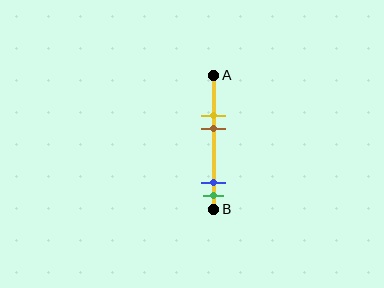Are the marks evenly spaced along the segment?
No, the marks are not evenly spaced.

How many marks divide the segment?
There are 4 marks dividing the segment.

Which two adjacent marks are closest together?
The blue and green marks are the closest adjacent pair.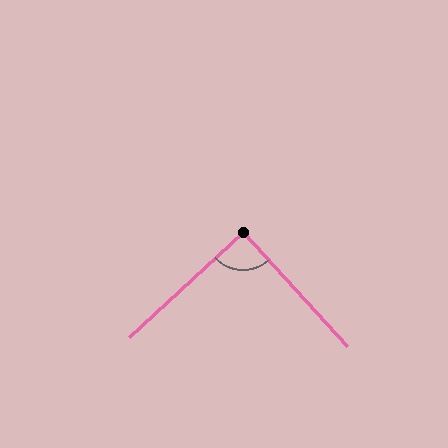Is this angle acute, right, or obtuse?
It is approximately a right angle.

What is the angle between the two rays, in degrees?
Approximately 90 degrees.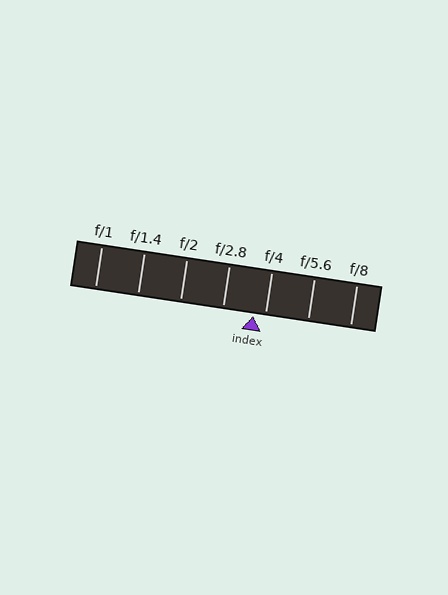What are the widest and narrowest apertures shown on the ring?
The widest aperture shown is f/1 and the narrowest is f/8.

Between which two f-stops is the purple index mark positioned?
The index mark is between f/2.8 and f/4.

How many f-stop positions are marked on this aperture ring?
There are 7 f-stop positions marked.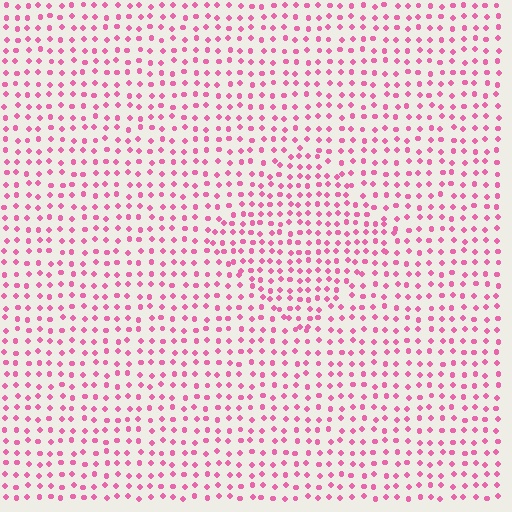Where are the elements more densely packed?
The elements are more densely packed inside the diamond boundary.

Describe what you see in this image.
The image contains small pink elements arranged at two different densities. A diamond-shaped region is visible where the elements are more densely packed than the surrounding area.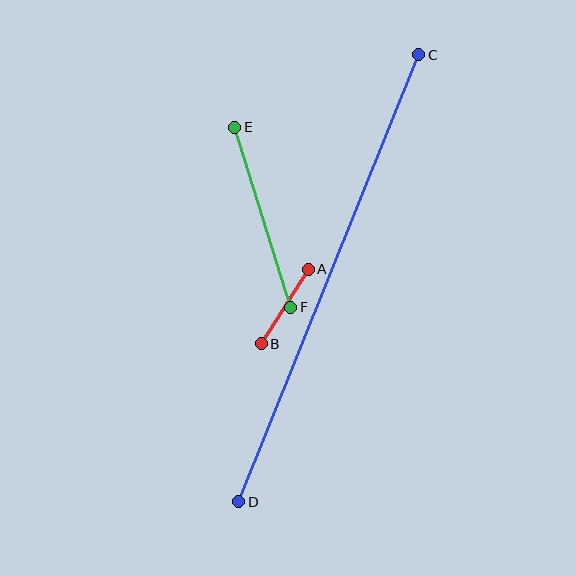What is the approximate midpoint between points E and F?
The midpoint is at approximately (263, 217) pixels.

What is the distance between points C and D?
The distance is approximately 482 pixels.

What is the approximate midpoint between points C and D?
The midpoint is at approximately (329, 278) pixels.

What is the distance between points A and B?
The distance is approximately 88 pixels.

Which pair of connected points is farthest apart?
Points C and D are farthest apart.